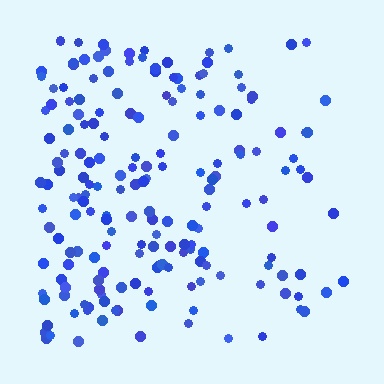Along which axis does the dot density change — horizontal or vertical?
Horizontal.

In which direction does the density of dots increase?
From right to left, with the left side densest.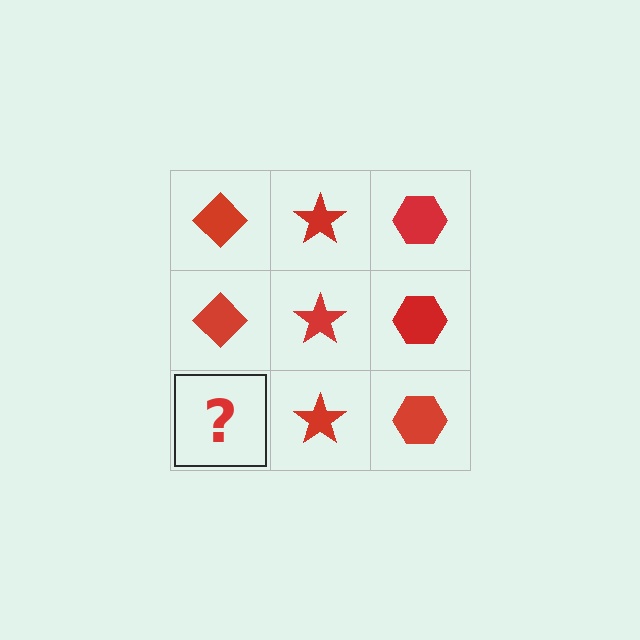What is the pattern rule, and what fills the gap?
The rule is that each column has a consistent shape. The gap should be filled with a red diamond.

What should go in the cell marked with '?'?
The missing cell should contain a red diamond.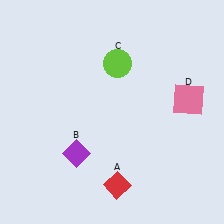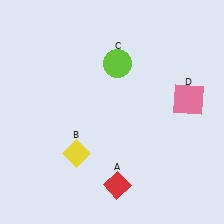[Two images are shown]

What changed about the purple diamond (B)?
In Image 1, B is purple. In Image 2, it changed to yellow.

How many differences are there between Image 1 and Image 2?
There is 1 difference between the two images.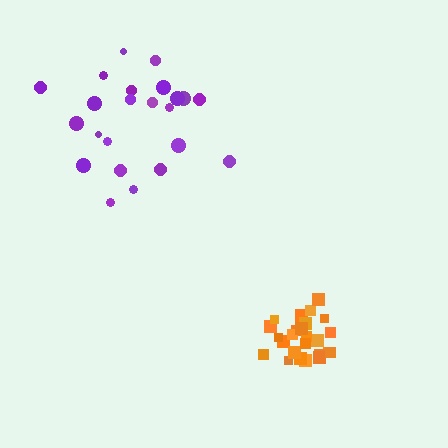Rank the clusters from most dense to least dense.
orange, purple.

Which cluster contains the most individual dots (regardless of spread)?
Orange (25).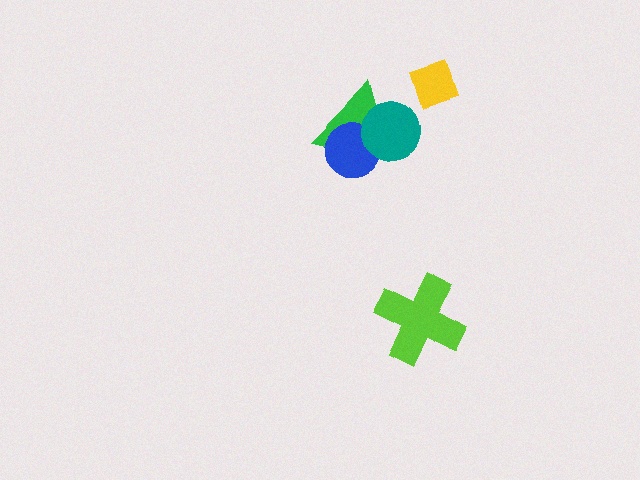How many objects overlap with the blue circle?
2 objects overlap with the blue circle.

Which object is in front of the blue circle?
The teal circle is in front of the blue circle.